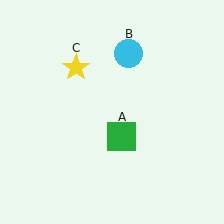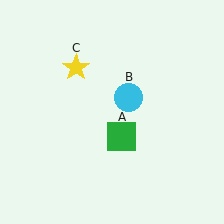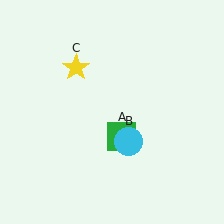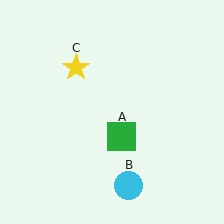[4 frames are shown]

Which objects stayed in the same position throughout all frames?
Green square (object A) and yellow star (object C) remained stationary.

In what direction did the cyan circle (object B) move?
The cyan circle (object B) moved down.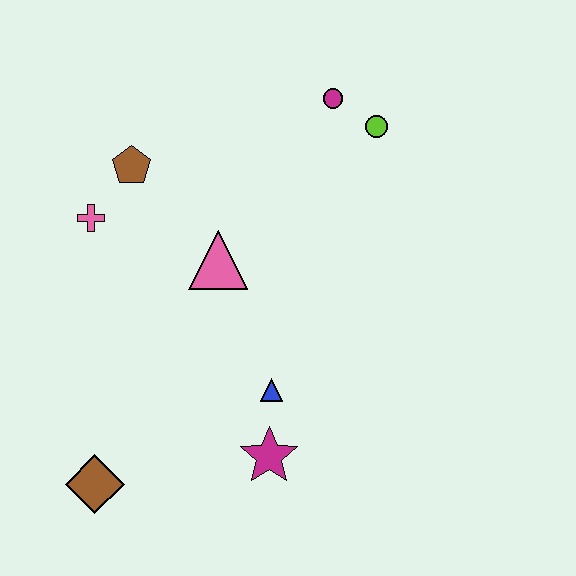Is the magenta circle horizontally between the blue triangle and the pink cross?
No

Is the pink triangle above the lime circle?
No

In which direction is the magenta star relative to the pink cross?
The magenta star is below the pink cross.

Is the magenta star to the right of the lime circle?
No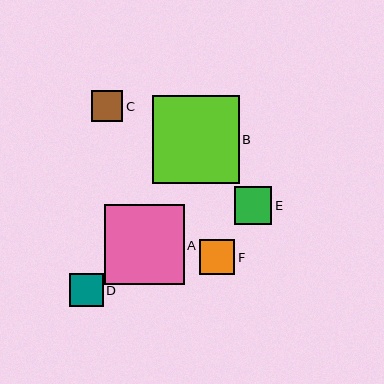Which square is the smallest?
Square C is the smallest with a size of approximately 31 pixels.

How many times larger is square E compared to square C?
Square E is approximately 1.2 times the size of square C.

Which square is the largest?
Square B is the largest with a size of approximately 87 pixels.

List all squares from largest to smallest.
From largest to smallest: B, A, E, F, D, C.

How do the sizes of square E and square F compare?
Square E and square F are approximately the same size.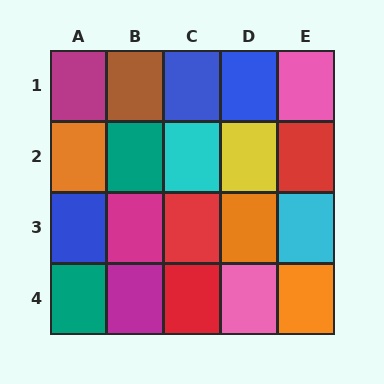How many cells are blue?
3 cells are blue.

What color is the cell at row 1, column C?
Blue.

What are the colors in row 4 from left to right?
Teal, magenta, red, pink, orange.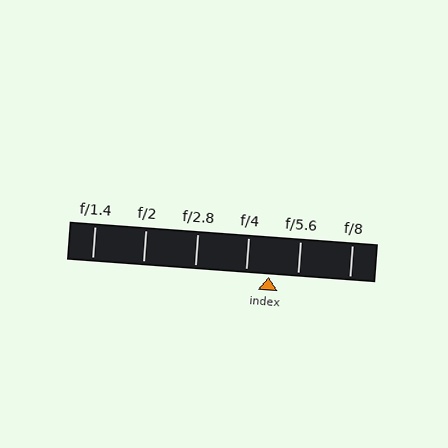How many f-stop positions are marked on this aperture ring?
There are 6 f-stop positions marked.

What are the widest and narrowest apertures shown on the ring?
The widest aperture shown is f/1.4 and the narrowest is f/8.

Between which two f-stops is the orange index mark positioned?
The index mark is between f/4 and f/5.6.